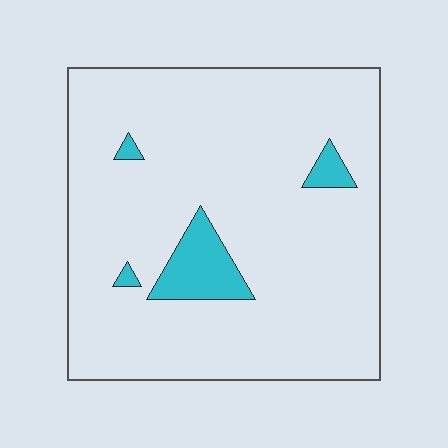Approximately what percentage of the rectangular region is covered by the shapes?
Approximately 10%.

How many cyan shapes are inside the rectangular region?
4.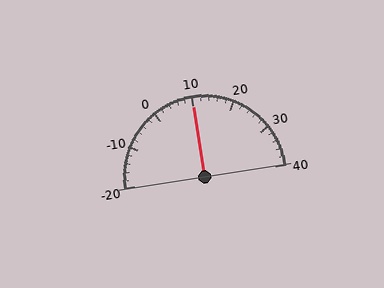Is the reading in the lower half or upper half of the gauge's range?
The reading is in the upper half of the range (-20 to 40).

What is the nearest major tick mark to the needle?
The nearest major tick mark is 10.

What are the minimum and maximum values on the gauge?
The gauge ranges from -20 to 40.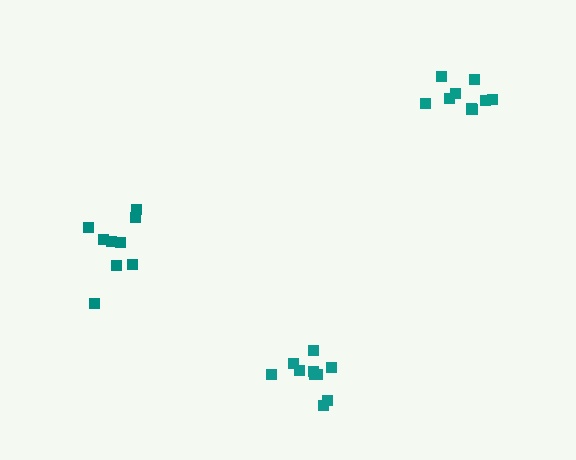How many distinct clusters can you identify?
There are 3 distinct clusters.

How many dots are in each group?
Group 1: 9 dots, Group 2: 9 dots, Group 3: 10 dots (28 total).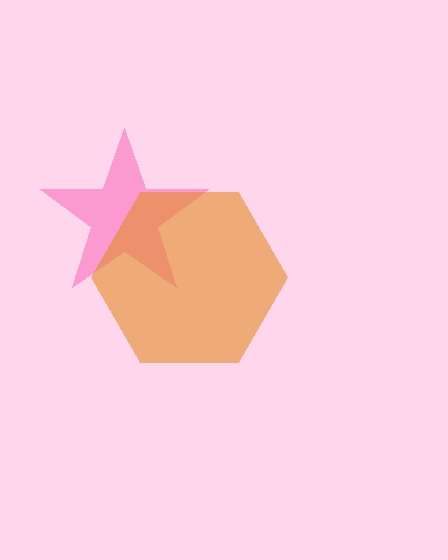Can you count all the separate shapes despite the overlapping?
Yes, there are 2 separate shapes.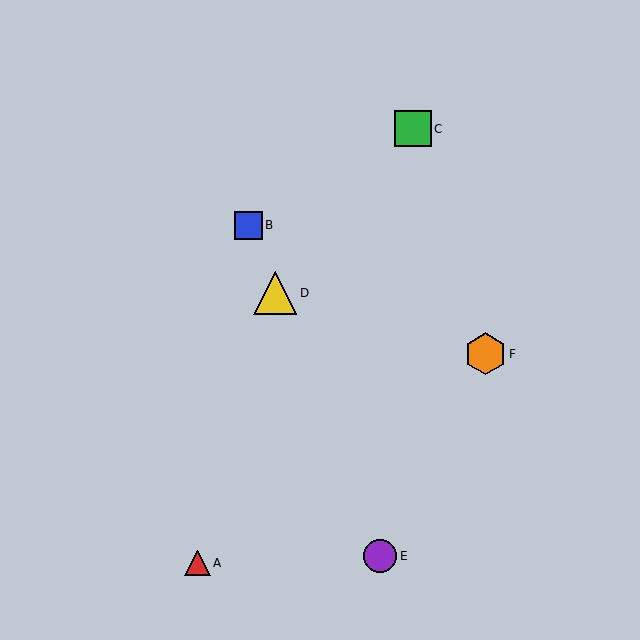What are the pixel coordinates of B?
Object B is at (248, 225).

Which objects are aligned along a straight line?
Objects B, D, E are aligned along a straight line.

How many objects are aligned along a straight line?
3 objects (B, D, E) are aligned along a straight line.